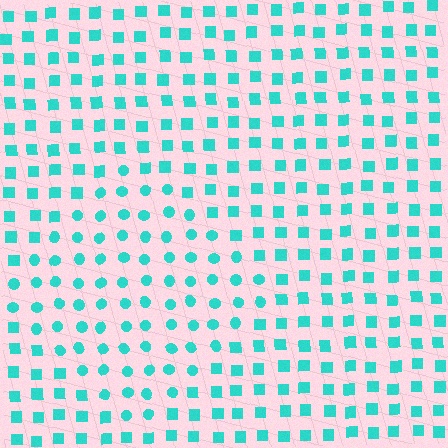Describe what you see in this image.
The image is filled with small cyan elements arranged in a uniform grid. A diamond-shaped region contains circles, while the surrounding area contains squares. The boundary is defined purely by the change in element shape.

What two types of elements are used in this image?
The image uses circles inside the diamond region and squares outside it.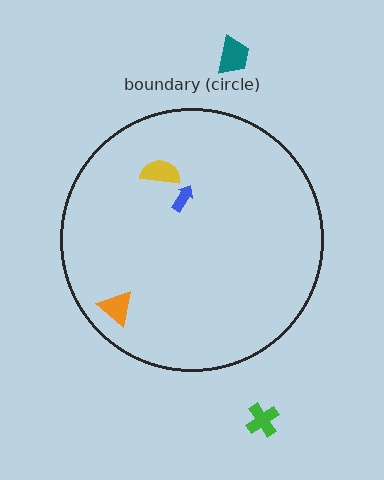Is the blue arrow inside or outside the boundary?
Inside.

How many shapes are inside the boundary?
3 inside, 2 outside.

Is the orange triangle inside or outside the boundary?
Inside.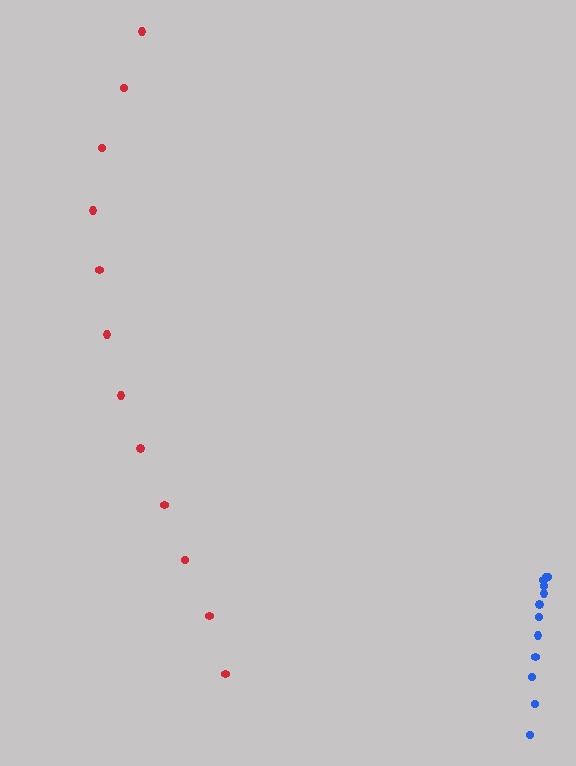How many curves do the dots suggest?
There are 2 distinct paths.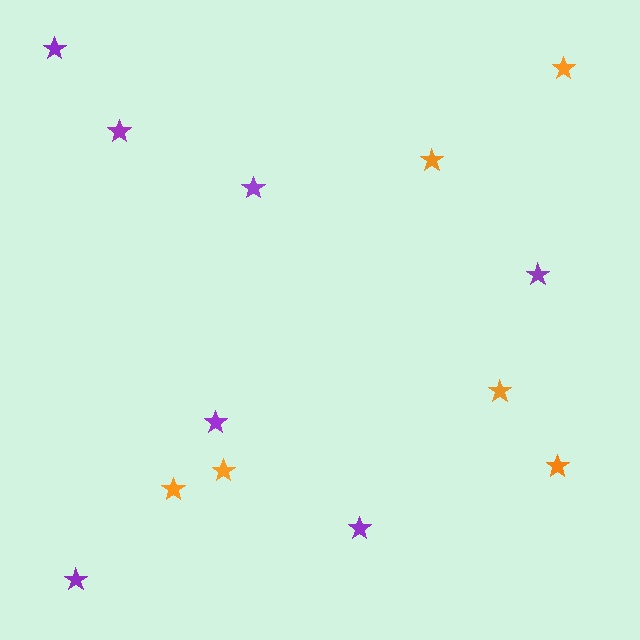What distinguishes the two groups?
There are 2 groups: one group of purple stars (7) and one group of orange stars (6).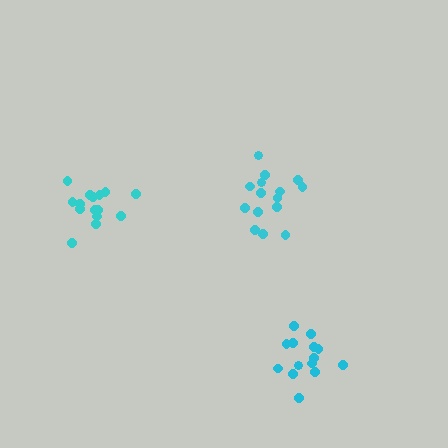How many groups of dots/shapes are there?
There are 3 groups.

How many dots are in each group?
Group 1: 15 dots, Group 2: 15 dots, Group 3: 15 dots (45 total).